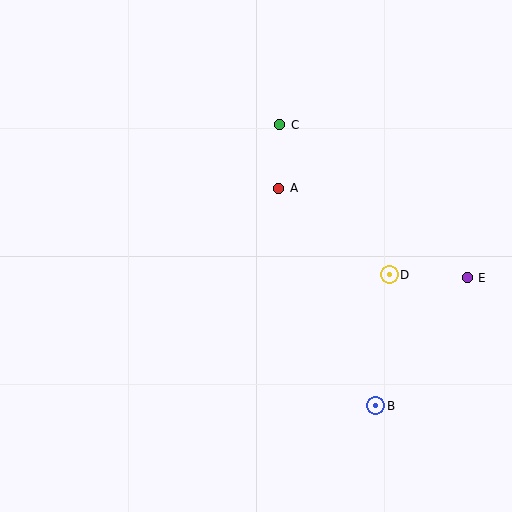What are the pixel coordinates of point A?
Point A is at (279, 188).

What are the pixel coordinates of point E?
Point E is at (467, 278).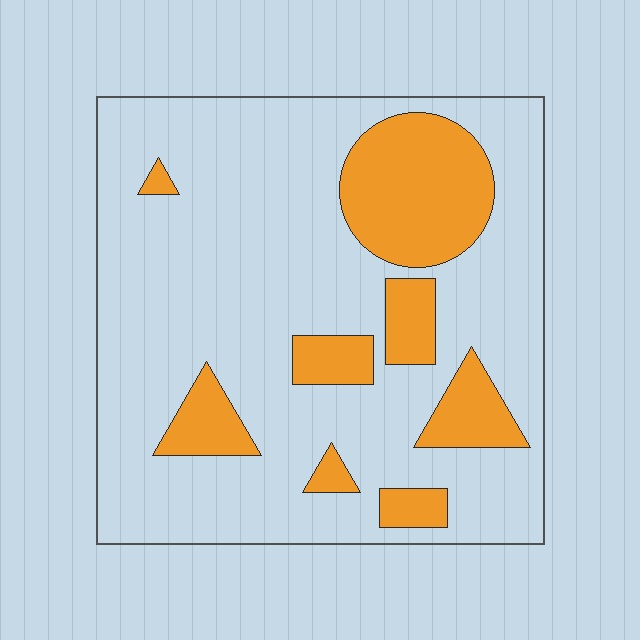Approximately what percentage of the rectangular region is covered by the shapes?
Approximately 20%.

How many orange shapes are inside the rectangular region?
8.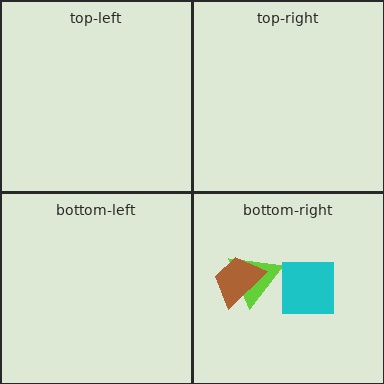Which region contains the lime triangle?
The bottom-right region.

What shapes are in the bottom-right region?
The lime triangle, the brown trapezoid, the cyan square.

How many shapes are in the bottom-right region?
3.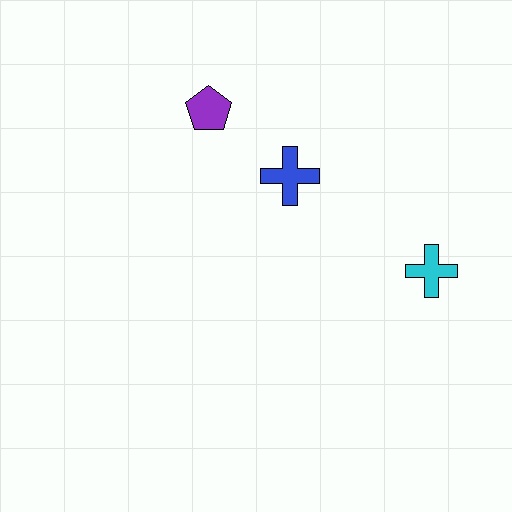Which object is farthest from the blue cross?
The cyan cross is farthest from the blue cross.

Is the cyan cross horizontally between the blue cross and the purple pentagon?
No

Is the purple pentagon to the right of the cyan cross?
No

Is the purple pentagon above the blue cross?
Yes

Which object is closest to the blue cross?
The purple pentagon is closest to the blue cross.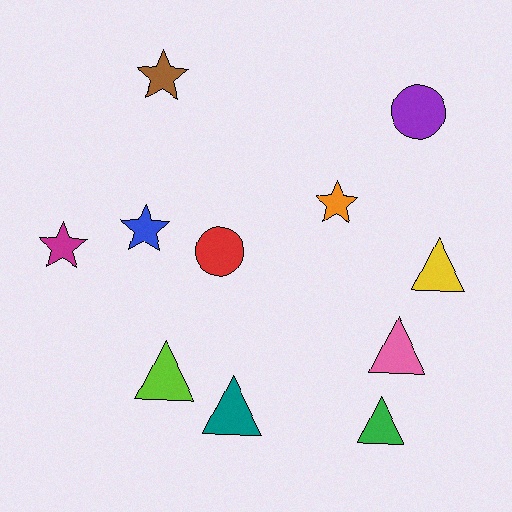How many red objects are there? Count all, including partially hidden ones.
There is 1 red object.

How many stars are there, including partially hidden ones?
There are 4 stars.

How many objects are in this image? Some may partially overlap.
There are 11 objects.